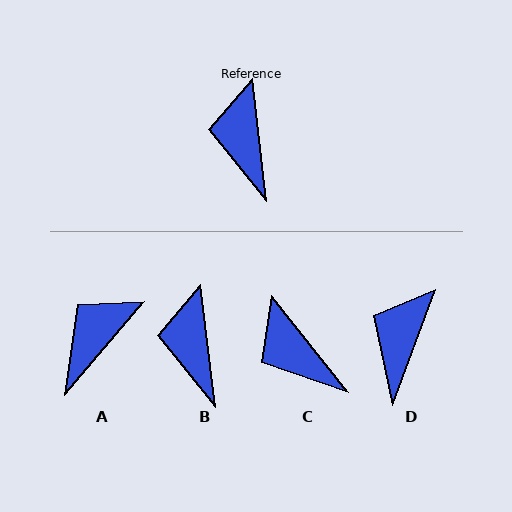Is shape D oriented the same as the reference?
No, it is off by about 27 degrees.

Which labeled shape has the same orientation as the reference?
B.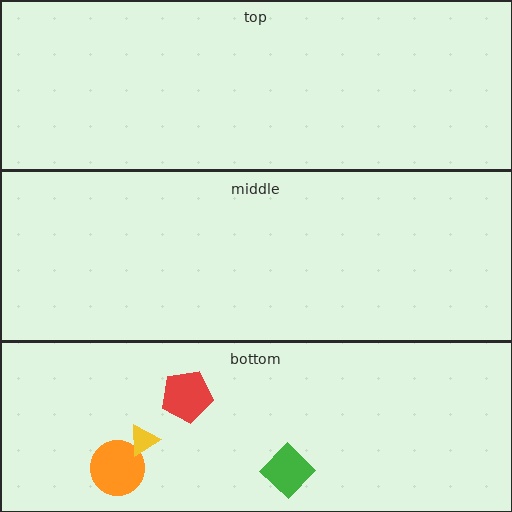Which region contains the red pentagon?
The bottom region.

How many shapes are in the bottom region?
4.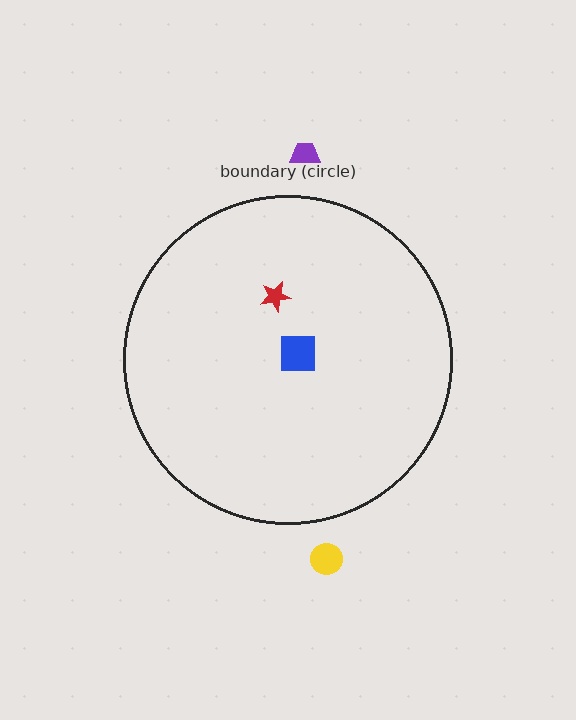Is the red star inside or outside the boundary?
Inside.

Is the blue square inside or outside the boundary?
Inside.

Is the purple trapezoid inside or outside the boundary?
Outside.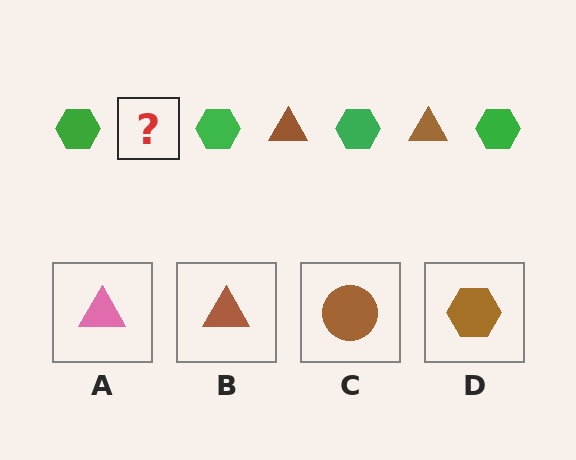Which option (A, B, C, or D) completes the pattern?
B.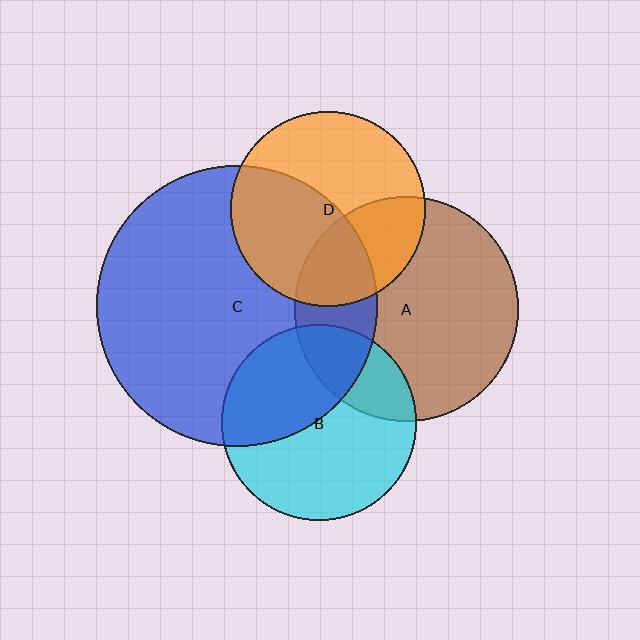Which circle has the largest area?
Circle C (blue).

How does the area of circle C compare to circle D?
Approximately 2.1 times.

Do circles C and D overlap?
Yes.